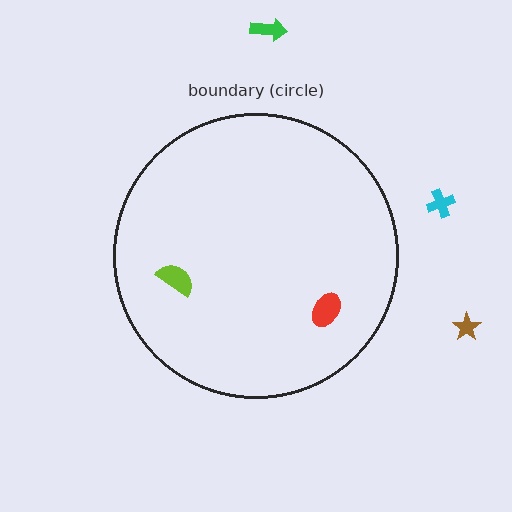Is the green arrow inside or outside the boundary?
Outside.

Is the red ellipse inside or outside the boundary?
Inside.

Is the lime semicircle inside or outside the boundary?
Inside.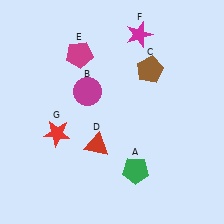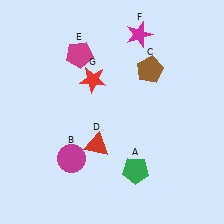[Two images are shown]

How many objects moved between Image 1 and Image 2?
2 objects moved between the two images.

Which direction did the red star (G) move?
The red star (G) moved up.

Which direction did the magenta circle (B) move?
The magenta circle (B) moved down.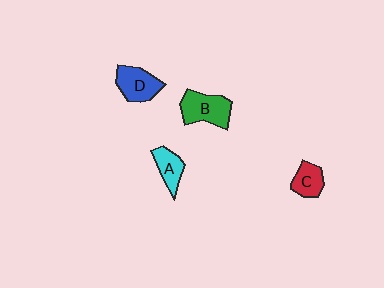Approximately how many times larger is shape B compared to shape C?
Approximately 1.6 times.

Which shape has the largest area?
Shape B (green).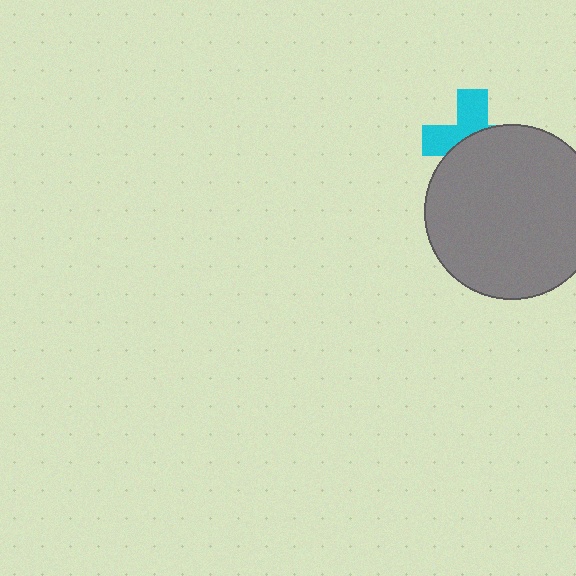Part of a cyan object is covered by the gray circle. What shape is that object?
It is a cross.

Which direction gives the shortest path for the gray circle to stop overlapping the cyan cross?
Moving down gives the shortest separation.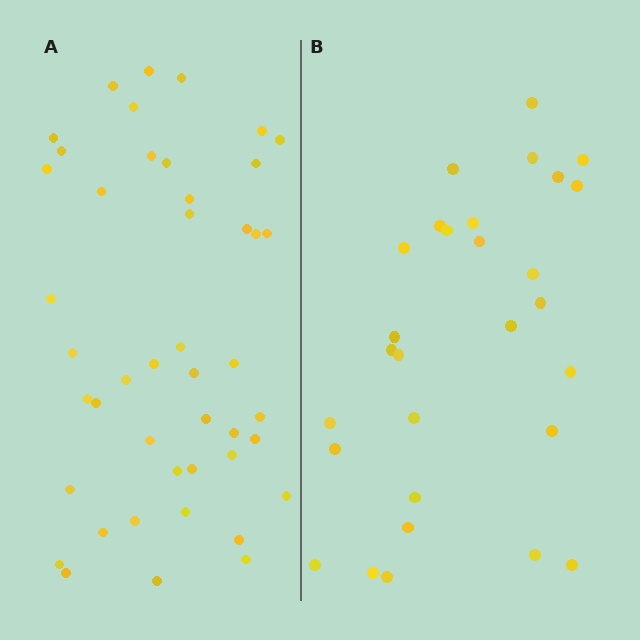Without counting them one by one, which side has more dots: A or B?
Region A (the left region) has more dots.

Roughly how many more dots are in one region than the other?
Region A has approximately 15 more dots than region B.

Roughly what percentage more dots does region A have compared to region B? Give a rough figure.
About 55% more.